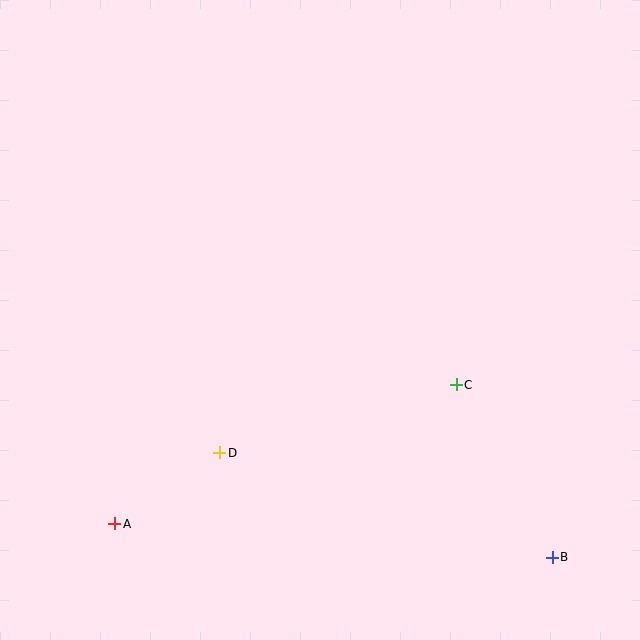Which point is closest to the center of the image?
Point C at (456, 385) is closest to the center.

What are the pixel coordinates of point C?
Point C is at (456, 385).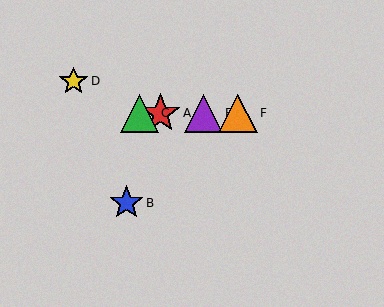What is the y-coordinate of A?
Object A is at y≈113.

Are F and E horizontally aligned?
Yes, both are at y≈113.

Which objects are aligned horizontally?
Objects A, C, E, F are aligned horizontally.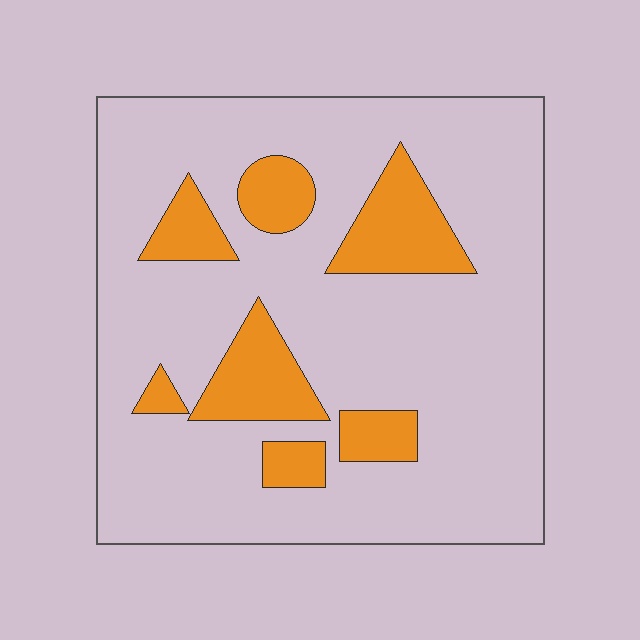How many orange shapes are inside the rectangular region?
7.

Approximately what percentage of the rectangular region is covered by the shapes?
Approximately 20%.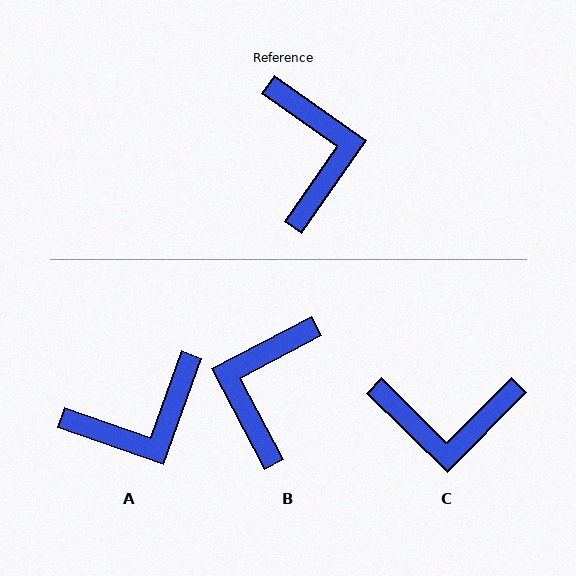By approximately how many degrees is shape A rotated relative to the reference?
Approximately 74 degrees clockwise.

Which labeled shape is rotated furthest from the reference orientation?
B, about 153 degrees away.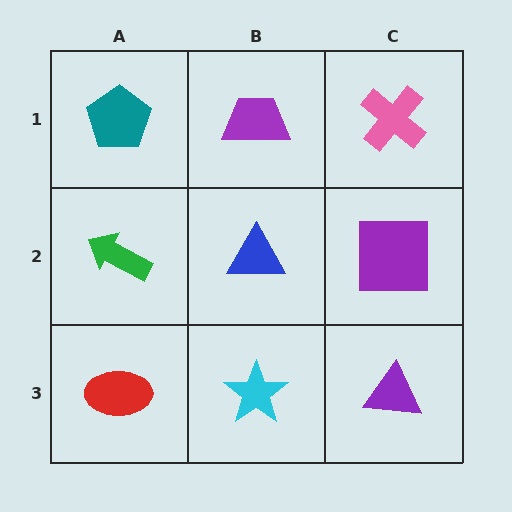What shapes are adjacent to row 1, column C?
A purple square (row 2, column C), a purple trapezoid (row 1, column B).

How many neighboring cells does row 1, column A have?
2.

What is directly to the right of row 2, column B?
A purple square.